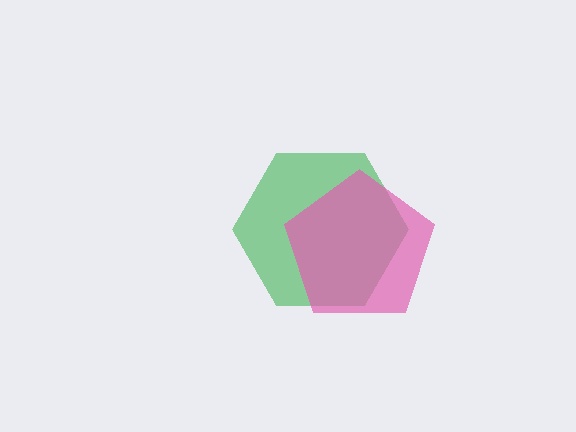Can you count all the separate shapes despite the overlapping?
Yes, there are 2 separate shapes.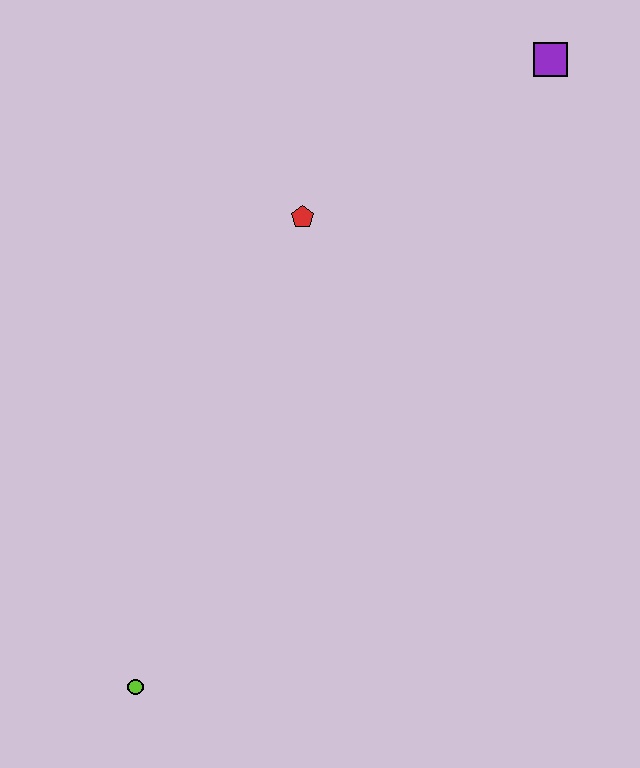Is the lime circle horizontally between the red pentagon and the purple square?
No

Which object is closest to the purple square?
The red pentagon is closest to the purple square.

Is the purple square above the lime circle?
Yes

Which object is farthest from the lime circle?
The purple square is farthest from the lime circle.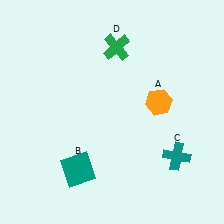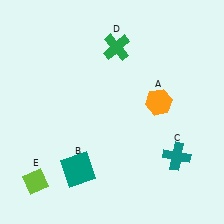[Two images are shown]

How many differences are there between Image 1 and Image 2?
There is 1 difference between the two images.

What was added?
A lime diamond (E) was added in Image 2.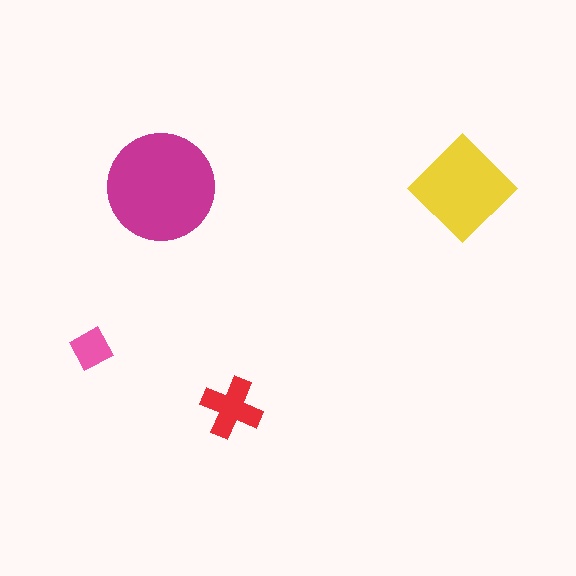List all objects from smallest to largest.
The pink square, the red cross, the yellow diamond, the magenta circle.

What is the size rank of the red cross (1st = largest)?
3rd.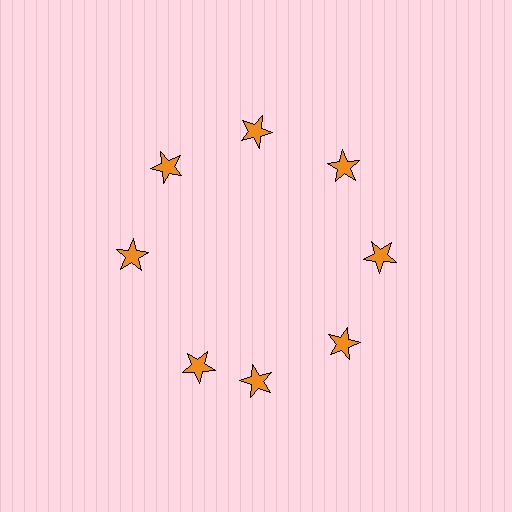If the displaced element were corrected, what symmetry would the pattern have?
It would have 8-fold rotational symmetry — the pattern would map onto itself every 45 degrees.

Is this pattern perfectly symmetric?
No. The 8 orange stars are arranged in a ring, but one element near the 8 o'clock position is rotated out of alignment along the ring, breaking the 8-fold rotational symmetry.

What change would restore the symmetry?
The symmetry would be restored by rotating it back into even spacing with its neighbors so that all 8 stars sit at equal angles and equal distance from the center.